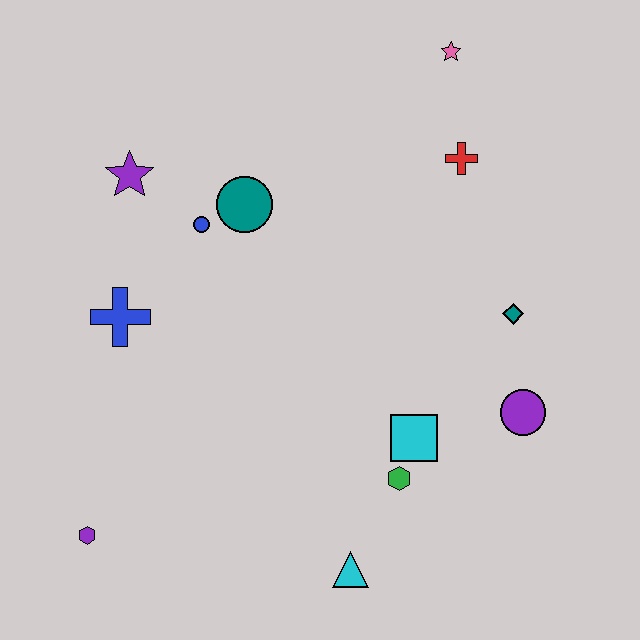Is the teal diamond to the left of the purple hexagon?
No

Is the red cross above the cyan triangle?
Yes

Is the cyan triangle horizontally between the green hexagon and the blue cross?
Yes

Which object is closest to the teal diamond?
The purple circle is closest to the teal diamond.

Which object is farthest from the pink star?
The purple hexagon is farthest from the pink star.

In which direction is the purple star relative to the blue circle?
The purple star is to the left of the blue circle.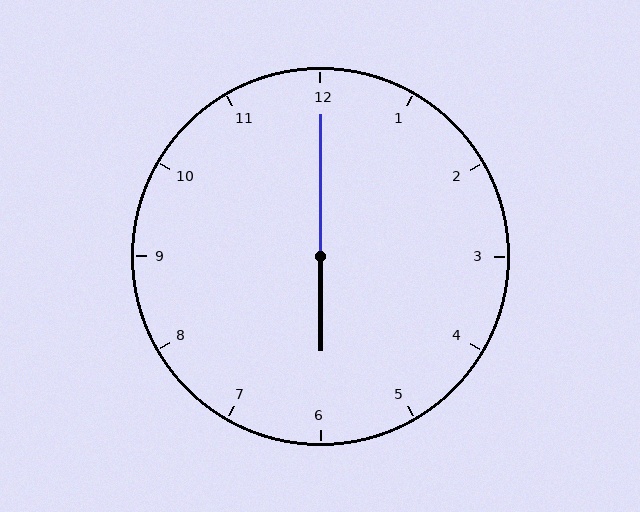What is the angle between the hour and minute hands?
Approximately 180 degrees.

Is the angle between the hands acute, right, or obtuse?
It is obtuse.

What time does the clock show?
6:00.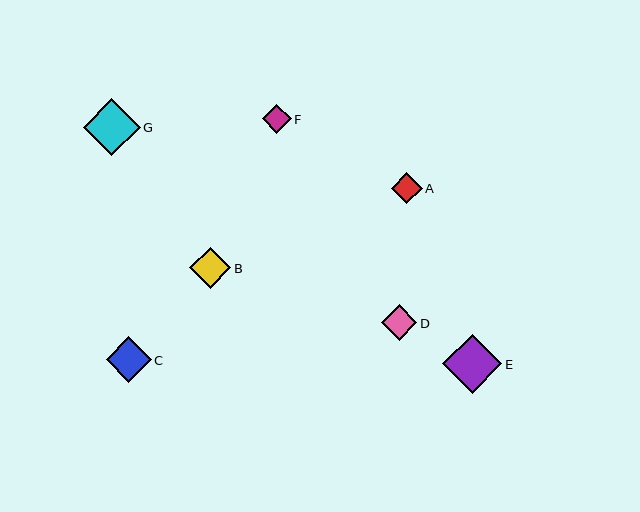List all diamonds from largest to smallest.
From largest to smallest: E, G, C, B, D, A, F.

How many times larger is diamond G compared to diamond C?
Diamond G is approximately 1.3 times the size of diamond C.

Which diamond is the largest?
Diamond E is the largest with a size of approximately 59 pixels.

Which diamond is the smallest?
Diamond F is the smallest with a size of approximately 29 pixels.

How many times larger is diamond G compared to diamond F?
Diamond G is approximately 2.0 times the size of diamond F.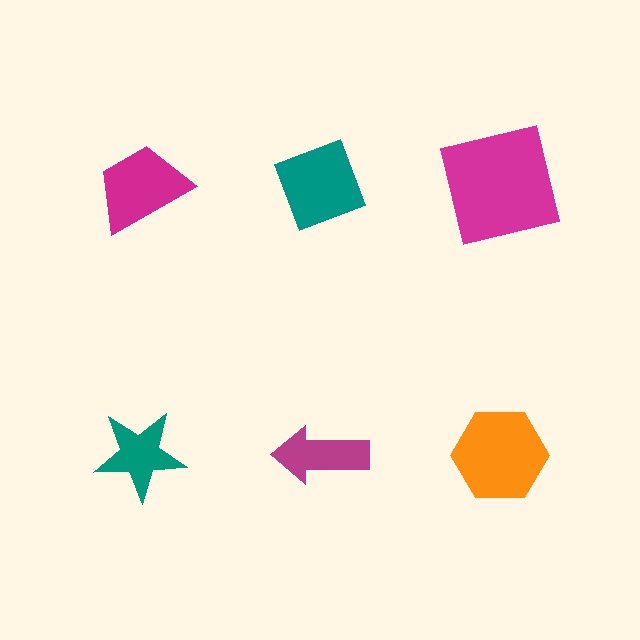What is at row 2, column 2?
A magenta arrow.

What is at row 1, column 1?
A magenta trapezoid.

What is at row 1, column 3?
A magenta square.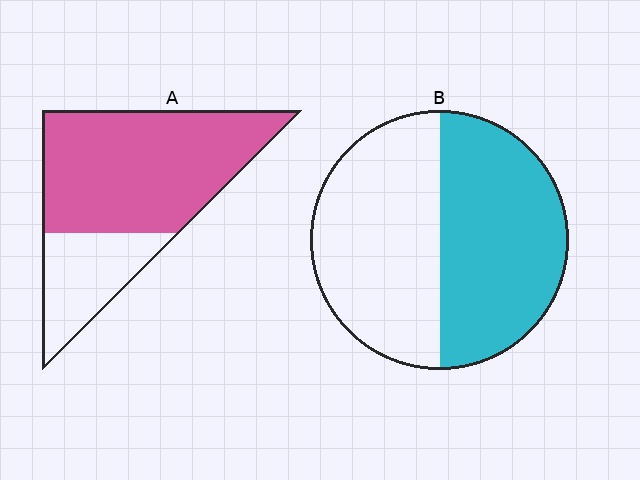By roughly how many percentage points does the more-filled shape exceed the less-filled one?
By roughly 20 percentage points (A over B).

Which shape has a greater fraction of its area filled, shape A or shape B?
Shape A.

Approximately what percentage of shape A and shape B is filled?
A is approximately 70% and B is approximately 50%.